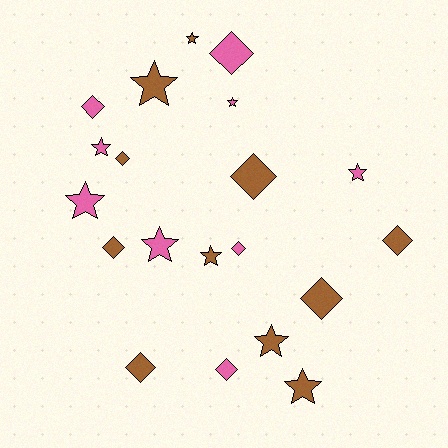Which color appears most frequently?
Brown, with 11 objects.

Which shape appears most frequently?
Diamond, with 10 objects.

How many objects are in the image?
There are 20 objects.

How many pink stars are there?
There are 5 pink stars.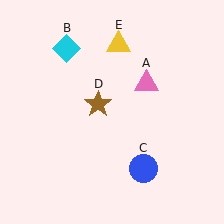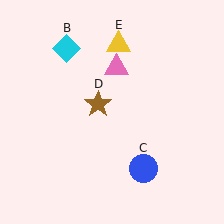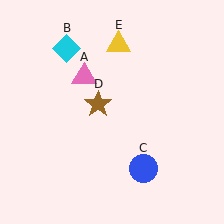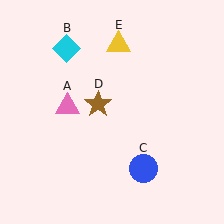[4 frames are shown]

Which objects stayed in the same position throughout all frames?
Cyan diamond (object B) and blue circle (object C) and brown star (object D) and yellow triangle (object E) remained stationary.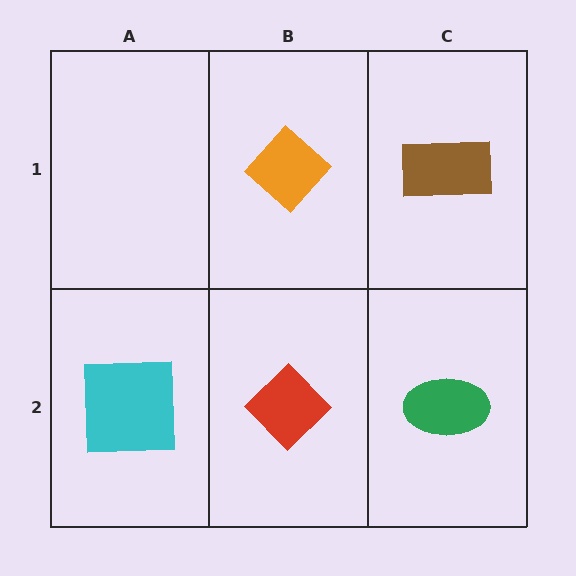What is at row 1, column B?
An orange diamond.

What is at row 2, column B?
A red diamond.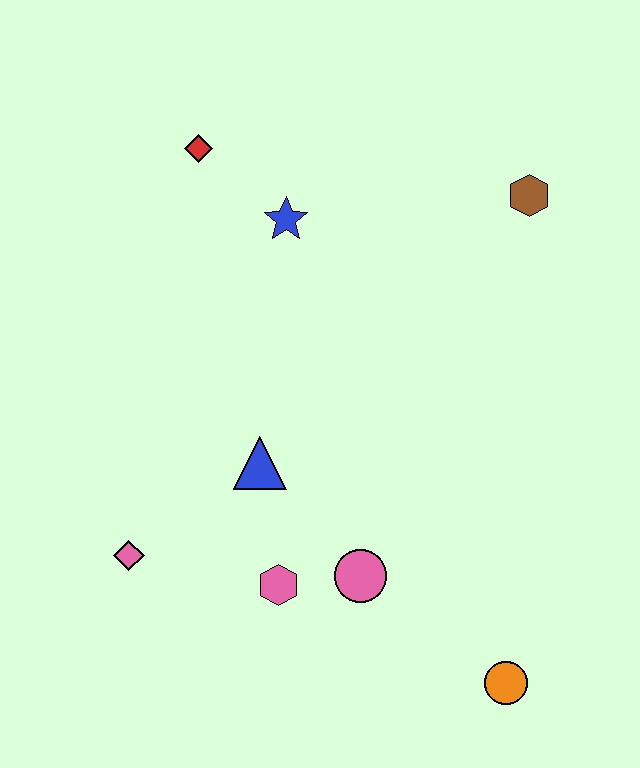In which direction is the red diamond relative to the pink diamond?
The red diamond is above the pink diamond.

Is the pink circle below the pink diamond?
Yes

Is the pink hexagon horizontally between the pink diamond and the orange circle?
Yes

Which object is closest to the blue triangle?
The pink hexagon is closest to the blue triangle.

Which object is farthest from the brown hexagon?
The pink diamond is farthest from the brown hexagon.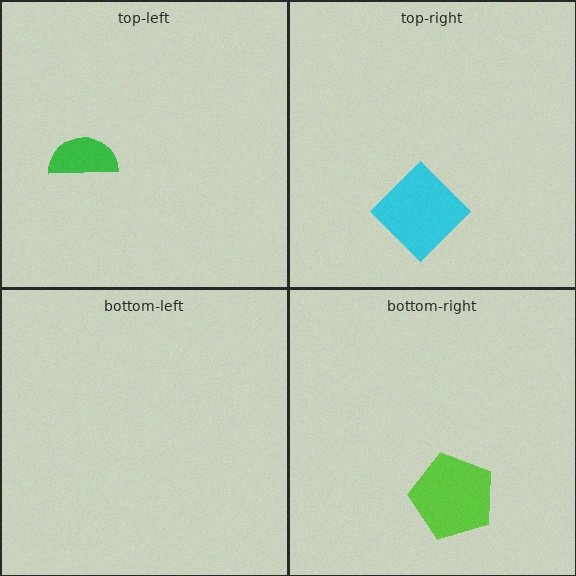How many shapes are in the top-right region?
1.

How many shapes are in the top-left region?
1.